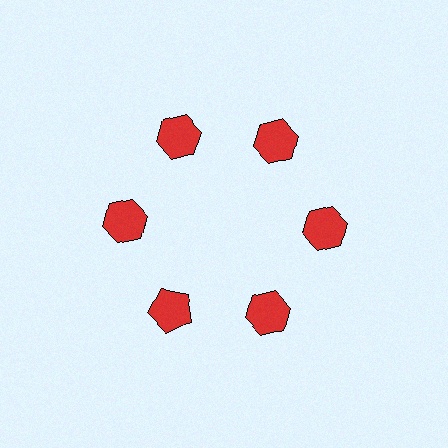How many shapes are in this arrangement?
There are 6 shapes arranged in a ring pattern.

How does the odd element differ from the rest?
It has a different shape: pentagon instead of hexagon.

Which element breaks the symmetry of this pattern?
The red pentagon at roughly the 7 o'clock position breaks the symmetry. All other shapes are red hexagons.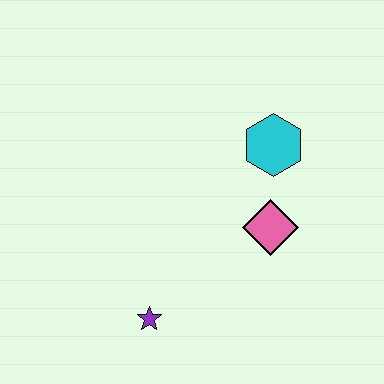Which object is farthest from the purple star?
The cyan hexagon is farthest from the purple star.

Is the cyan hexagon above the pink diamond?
Yes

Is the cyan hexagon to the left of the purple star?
No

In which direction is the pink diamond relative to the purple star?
The pink diamond is to the right of the purple star.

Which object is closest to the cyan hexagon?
The pink diamond is closest to the cyan hexagon.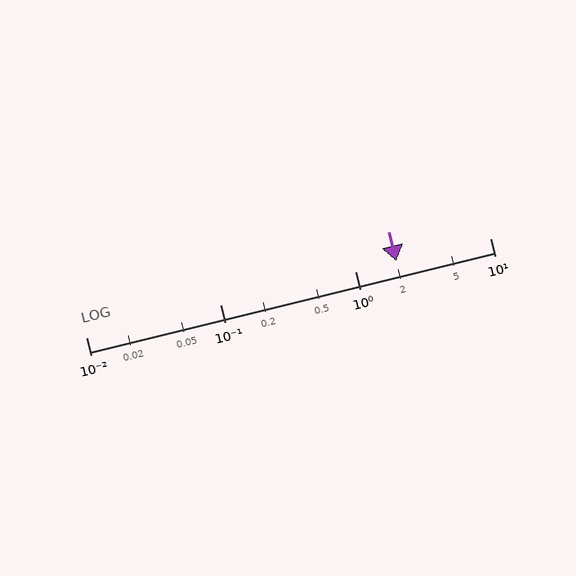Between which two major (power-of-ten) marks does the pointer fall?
The pointer is between 1 and 10.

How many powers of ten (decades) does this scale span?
The scale spans 3 decades, from 0.01 to 10.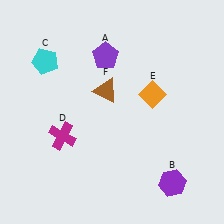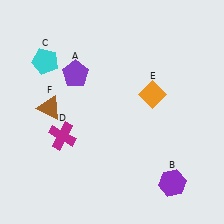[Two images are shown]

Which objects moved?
The objects that moved are: the purple pentagon (A), the brown triangle (F).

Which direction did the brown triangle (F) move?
The brown triangle (F) moved left.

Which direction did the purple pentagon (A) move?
The purple pentagon (A) moved left.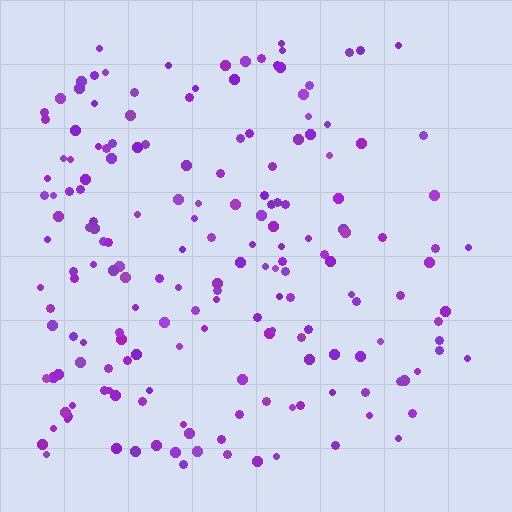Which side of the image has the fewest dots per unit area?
The right.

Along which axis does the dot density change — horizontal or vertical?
Horizontal.